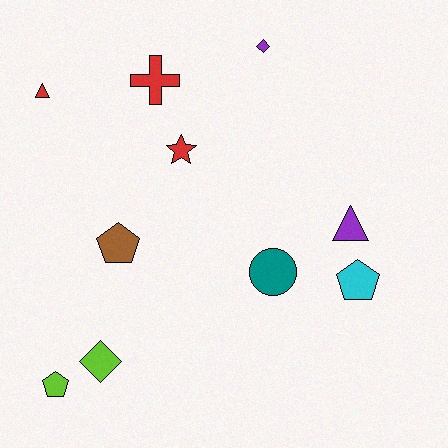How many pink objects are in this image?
There are no pink objects.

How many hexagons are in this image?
There are no hexagons.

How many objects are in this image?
There are 10 objects.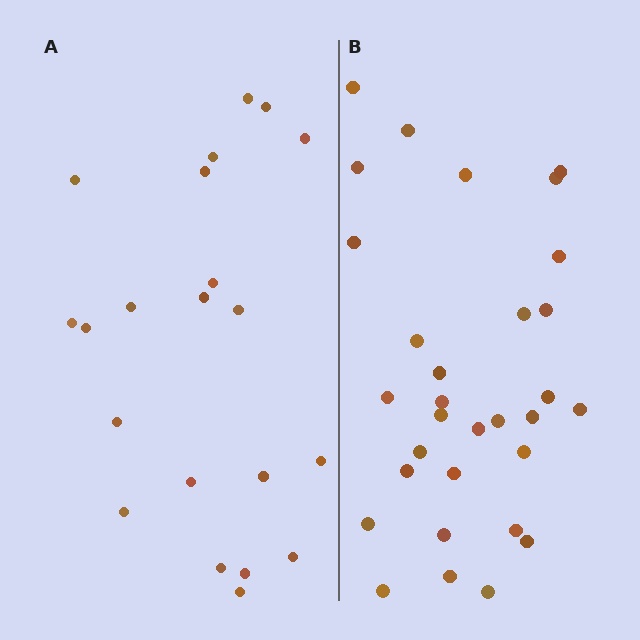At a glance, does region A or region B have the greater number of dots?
Region B (the right region) has more dots.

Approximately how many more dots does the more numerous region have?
Region B has roughly 10 or so more dots than region A.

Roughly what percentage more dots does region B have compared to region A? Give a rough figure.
About 50% more.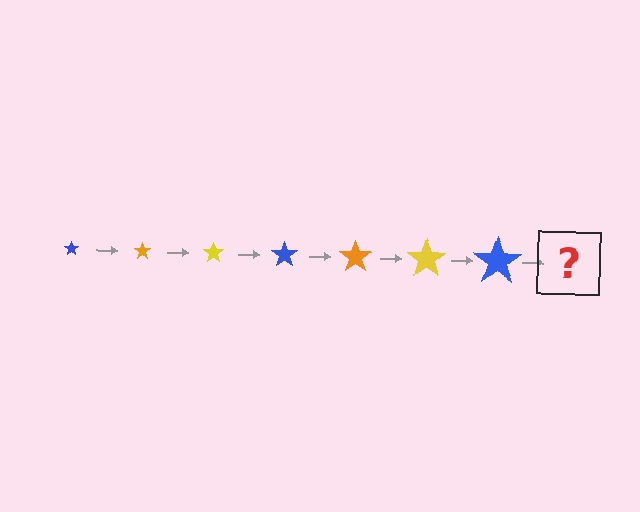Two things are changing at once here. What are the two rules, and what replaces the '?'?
The two rules are that the star grows larger each step and the color cycles through blue, orange, and yellow. The '?' should be an orange star, larger than the previous one.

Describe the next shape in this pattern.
It should be an orange star, larger than the previous one.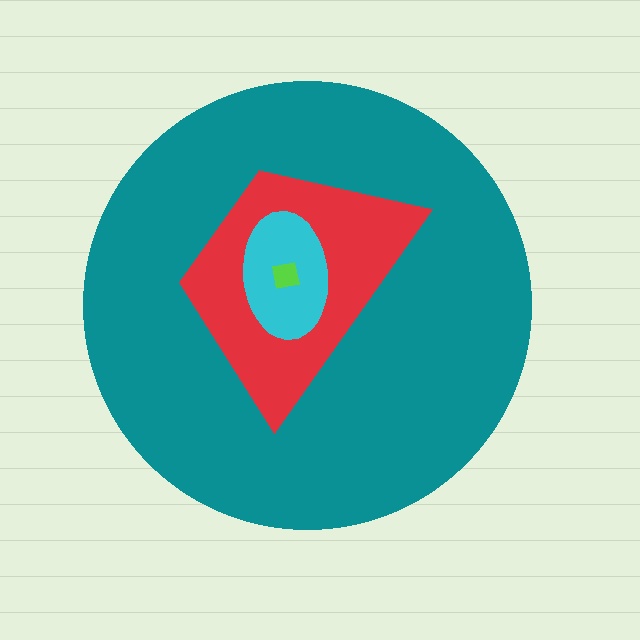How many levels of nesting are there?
4.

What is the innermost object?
The lime square.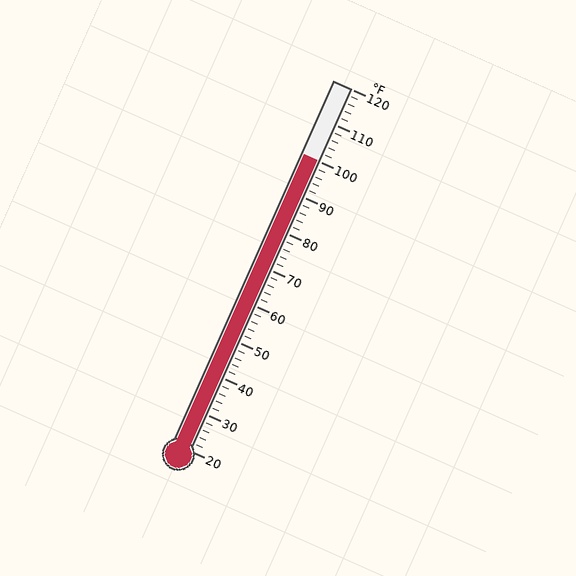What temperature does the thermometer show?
The thermometer shows approximately 100°F.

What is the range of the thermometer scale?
The thermometer scale ranges from 20°F to 120°F.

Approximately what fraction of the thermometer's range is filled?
The thermometer is filled to approximately 80% of its range.